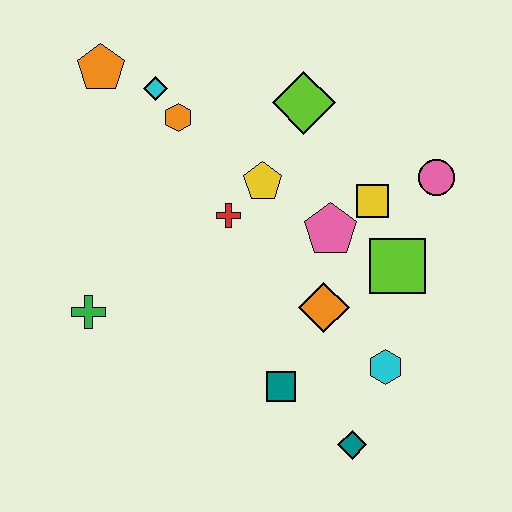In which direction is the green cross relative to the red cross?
The green cross is to the left of the red cross.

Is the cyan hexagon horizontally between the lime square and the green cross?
Yes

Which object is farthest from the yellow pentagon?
The teal diamond is farthest from the yellow pentagon.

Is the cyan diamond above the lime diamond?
Yes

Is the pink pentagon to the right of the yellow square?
No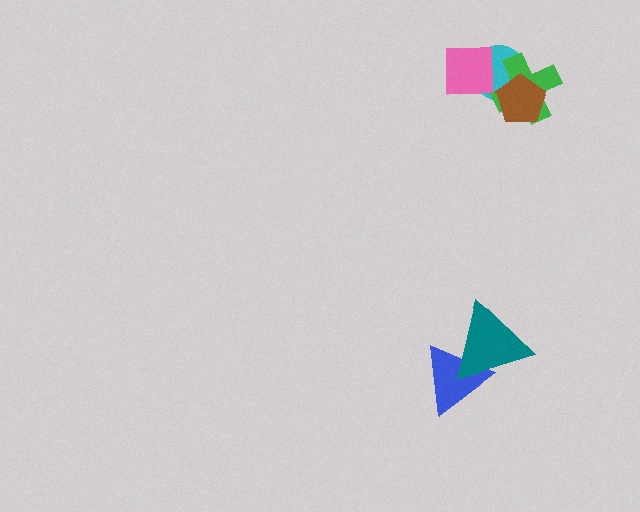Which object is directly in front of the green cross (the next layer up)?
The pink square is directly in front of the green cross.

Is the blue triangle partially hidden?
Yes, it is partially covered by another shape.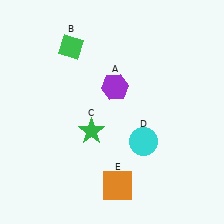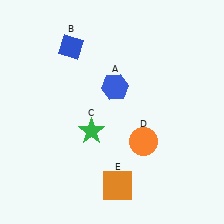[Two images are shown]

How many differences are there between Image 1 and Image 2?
There are 3 differences between the two images.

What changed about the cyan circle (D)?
In Image 1, D is cyan. In Image 2, it changed to orange.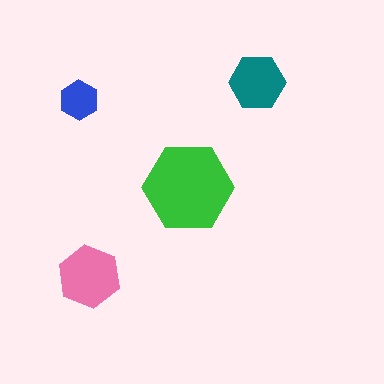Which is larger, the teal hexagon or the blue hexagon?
The teal one.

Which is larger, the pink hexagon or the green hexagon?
The green one.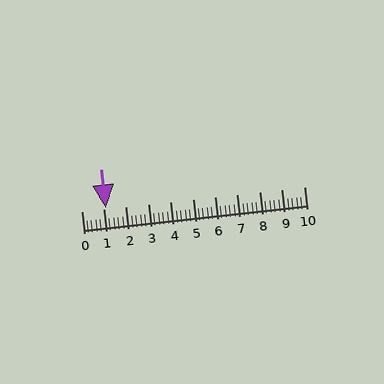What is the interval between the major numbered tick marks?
The major tick marks are spaced 1 units apart.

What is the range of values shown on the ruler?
The ruler shows values from 0 to 10.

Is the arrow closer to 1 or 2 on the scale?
The arrow is closer to 1.